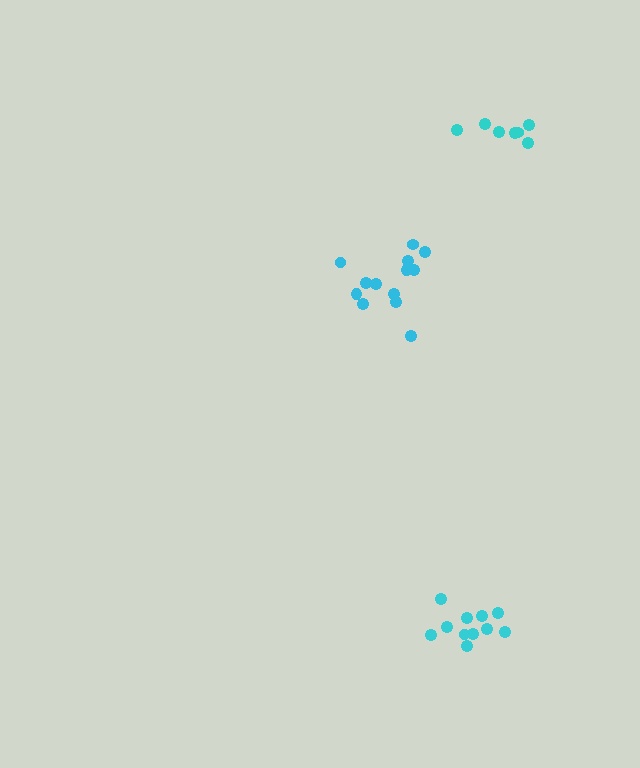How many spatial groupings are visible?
There are 3 spatial groupings.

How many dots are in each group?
Group 1: 13 dots, Group 2: 7 dots, Group 3: 11 dots (31 total).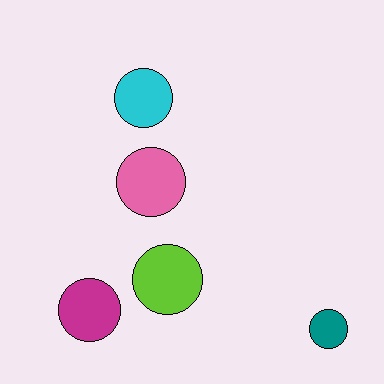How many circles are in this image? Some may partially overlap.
There are 5 circles.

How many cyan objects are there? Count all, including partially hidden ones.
There is 1 cyan object.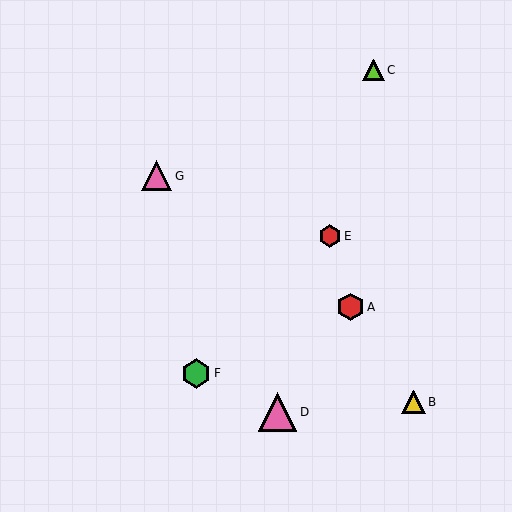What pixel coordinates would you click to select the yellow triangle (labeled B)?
Click at (413, 402) to select the yellow triangle B.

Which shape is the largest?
The pink triangle (labeled D) is the largest.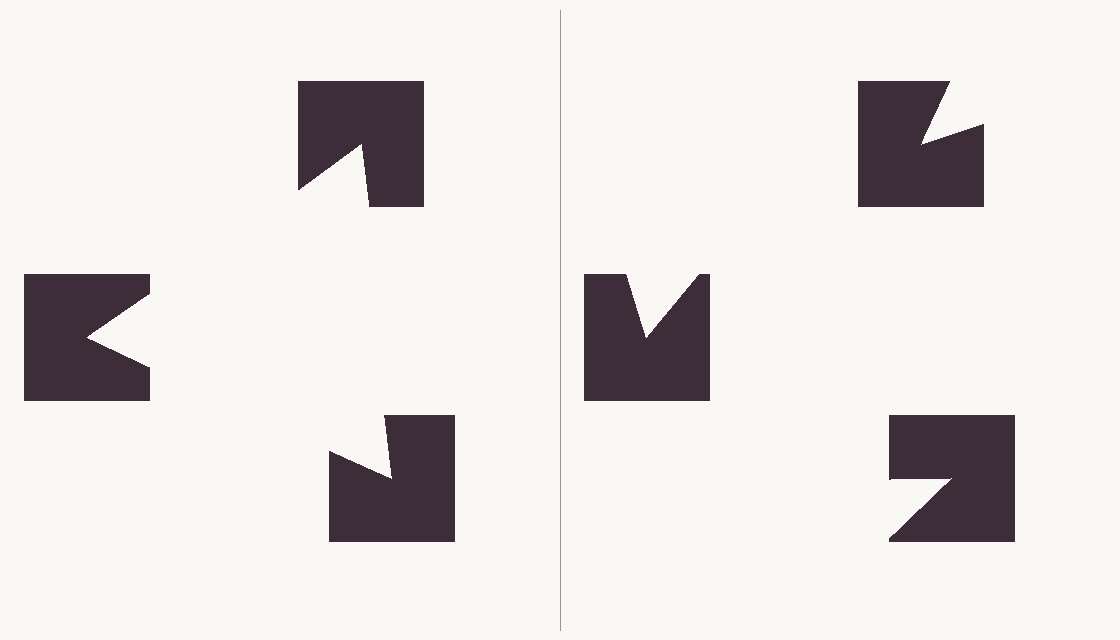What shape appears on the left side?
An illusory triangle.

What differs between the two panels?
The notched squares are positioned identically on both sides; only the wedge orientations differ. On the left they align to a triangle; on the right they are misaligned.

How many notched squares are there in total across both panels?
6 — 3 on each side.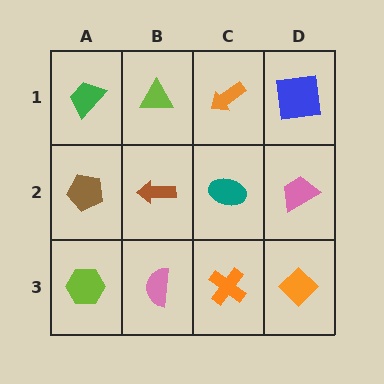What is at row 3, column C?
An orange cross.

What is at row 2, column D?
A pink trapezoid.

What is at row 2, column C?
A teal ellipse.